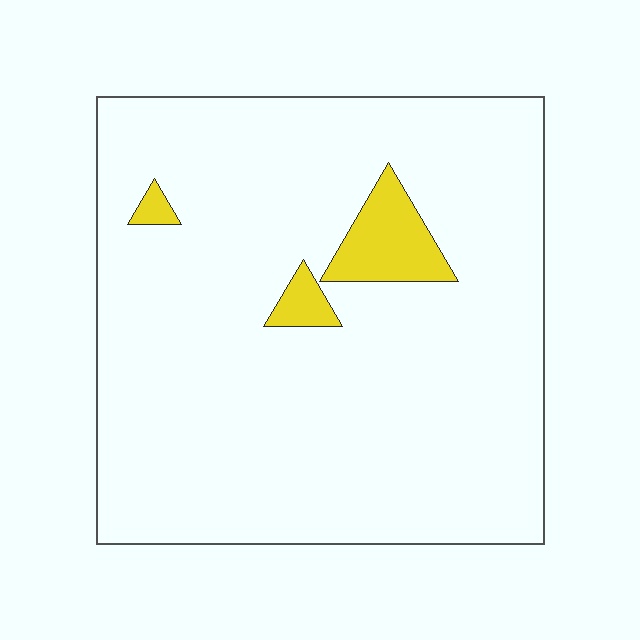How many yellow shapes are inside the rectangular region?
3.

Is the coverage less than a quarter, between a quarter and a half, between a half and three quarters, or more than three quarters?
Less than a quarter.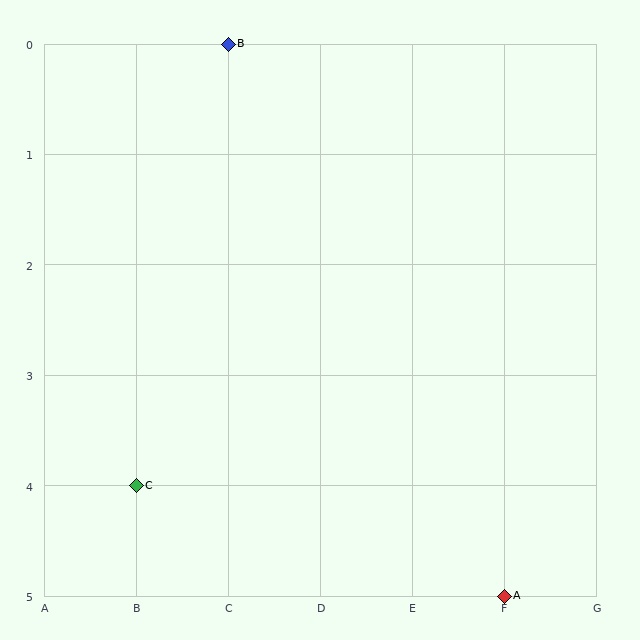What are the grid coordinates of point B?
Point B is at grid coordinates (C, 0).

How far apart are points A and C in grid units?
Points A and C are 4 columns and 1 row apart (about 4.1 grid units diagonally).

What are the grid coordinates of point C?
Point C is at grid coordinates (B, 4).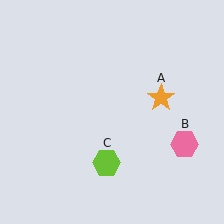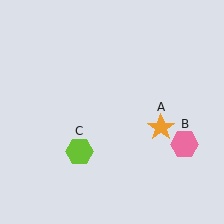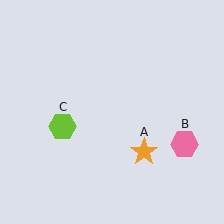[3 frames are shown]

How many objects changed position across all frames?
2 objects changed position: orange star (object A), lime hexagon (object C).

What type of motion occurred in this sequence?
The orange star (object A), lime hexagon (object C) rotated clockwise around the center of the scene.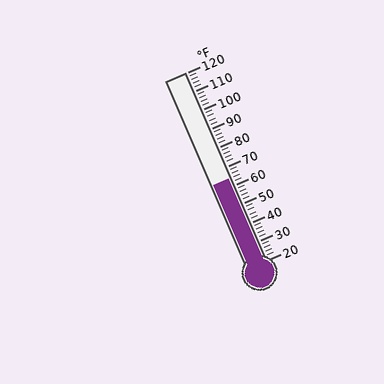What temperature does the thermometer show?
The thermometer shows approximately 64°F.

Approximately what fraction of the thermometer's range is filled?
The thermometer is filled to approximately 45% of its range.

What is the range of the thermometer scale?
The thermometer scale ranges from 20°F to 120°F.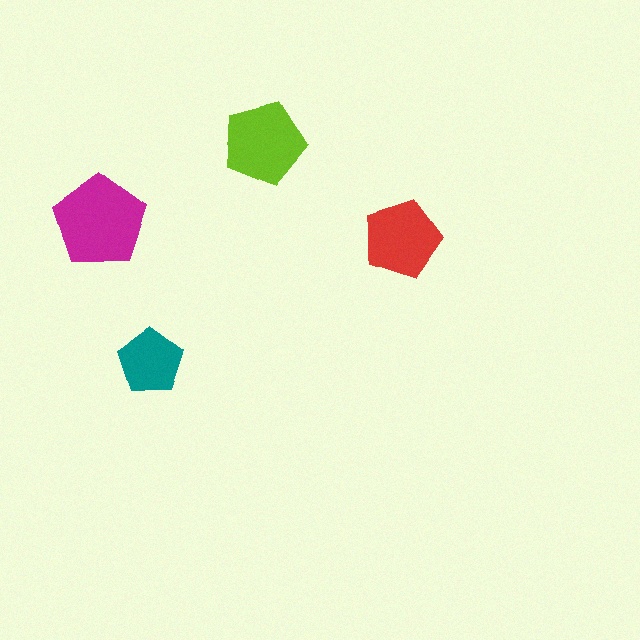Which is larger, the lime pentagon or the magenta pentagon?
The magenta one.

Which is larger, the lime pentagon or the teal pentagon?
The lime one.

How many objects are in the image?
There are 4 objects in the image.